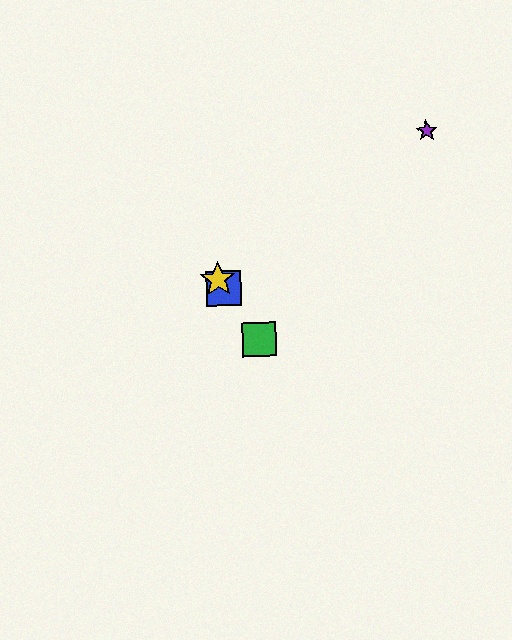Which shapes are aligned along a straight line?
The red star, the blue square, the green square, the yellow star are aligned along a straight line.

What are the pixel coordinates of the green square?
The green square is at (259, 339).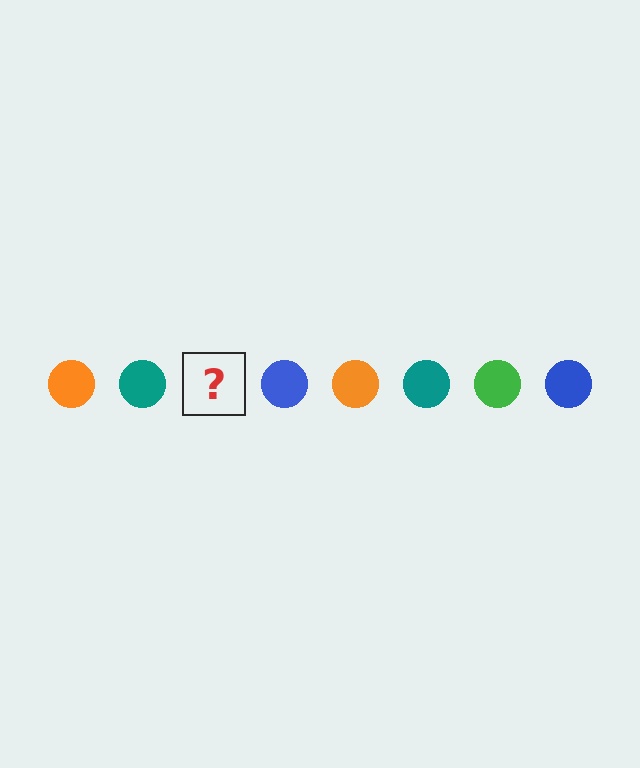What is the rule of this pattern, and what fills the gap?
The rule is that the pattern cycles through orange, teal, green, blue circles. The gap should be filled with a green circle.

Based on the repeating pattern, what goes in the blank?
The blank should be a green circle.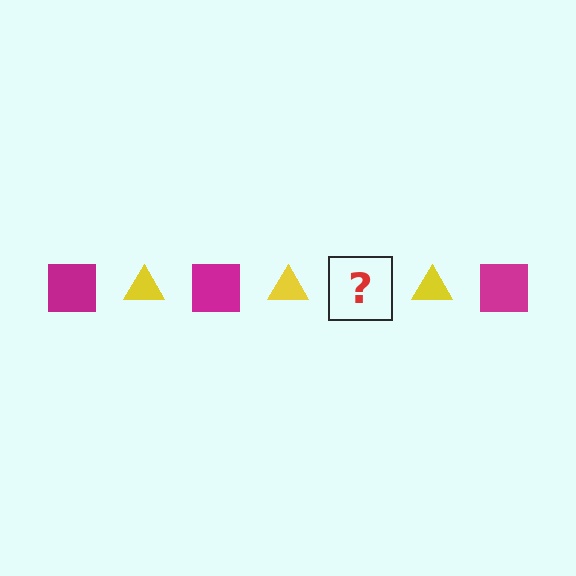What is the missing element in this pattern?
The missing element is a magenta square.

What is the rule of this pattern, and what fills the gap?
The rule is that the pattern alternates between magenta square and yellow triangle. The gap should be filled with a magenta square.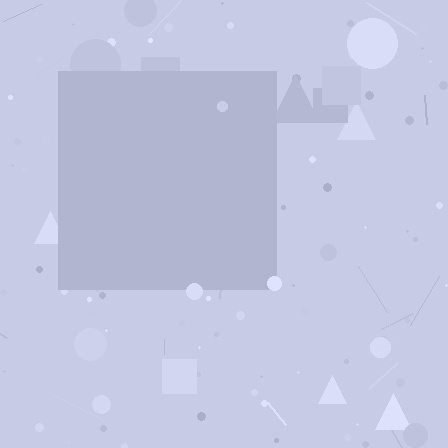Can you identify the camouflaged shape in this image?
The camouflaged shape is a square.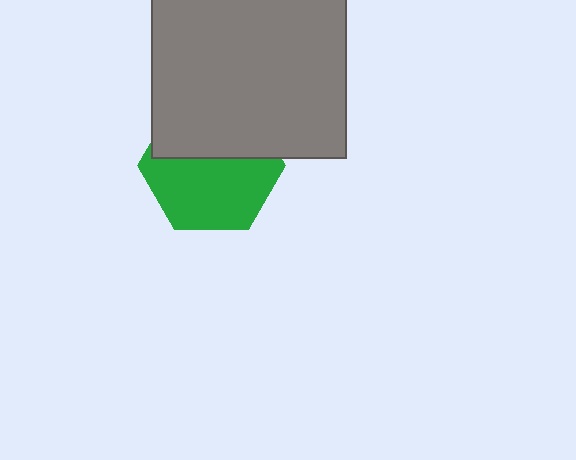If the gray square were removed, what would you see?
You would see the complete green hexagon.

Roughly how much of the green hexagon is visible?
About half of it is visible (roughly 57%).